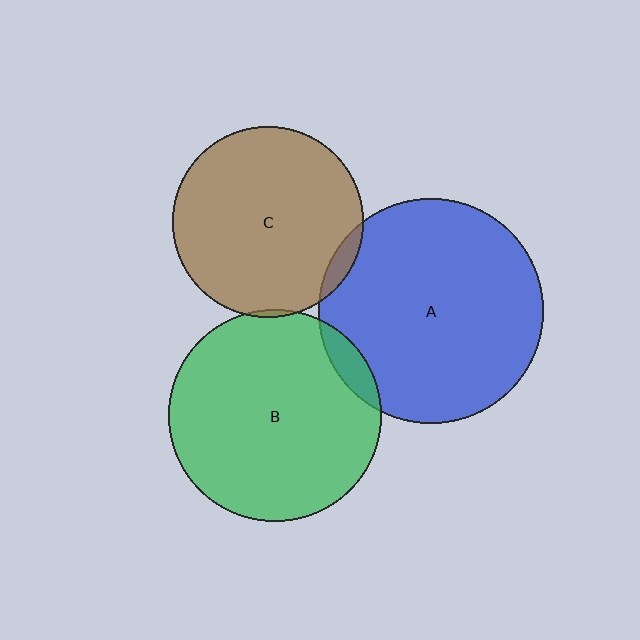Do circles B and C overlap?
Yes.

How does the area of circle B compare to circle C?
Approximately 1.2 times.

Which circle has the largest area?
Circle A (blue).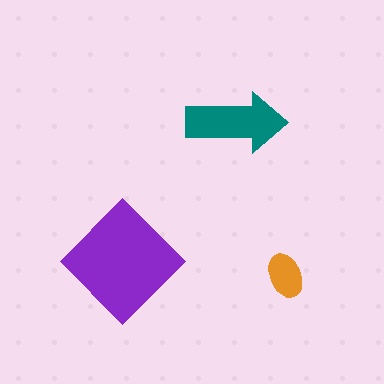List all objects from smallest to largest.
The orange ellipse, the teal arrow, the purple diamond.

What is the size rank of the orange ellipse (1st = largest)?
3rd.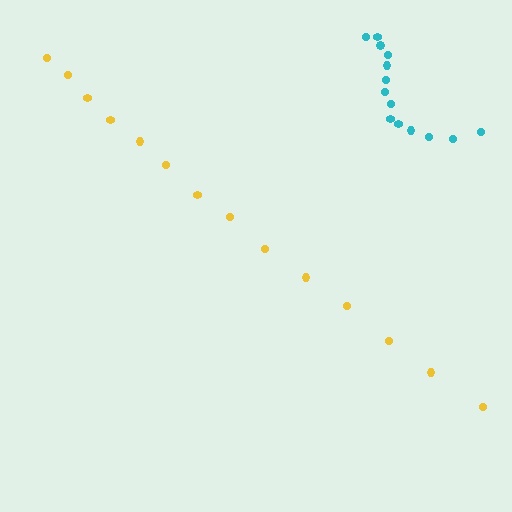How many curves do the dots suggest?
There are 2 distinct paths.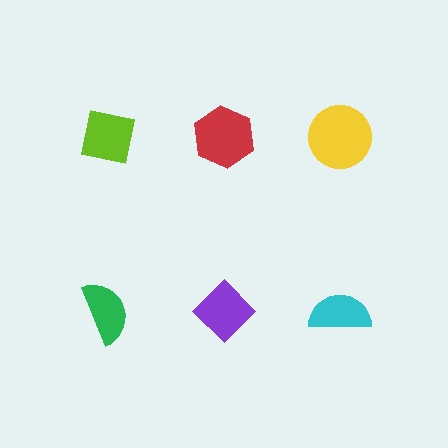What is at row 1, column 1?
A lime square.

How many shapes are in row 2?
3 shapes.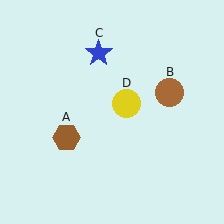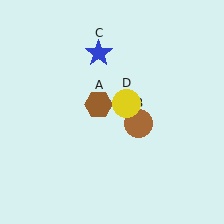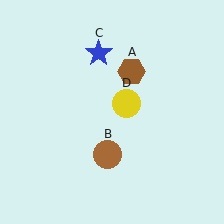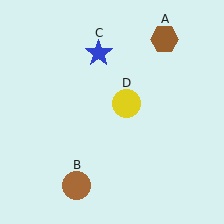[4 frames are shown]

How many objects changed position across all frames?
2 objects changed position: brown hexagon (object A), brown circle (object B).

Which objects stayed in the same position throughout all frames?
Blue star (object C) and yellow circle (object D) remained stationary.